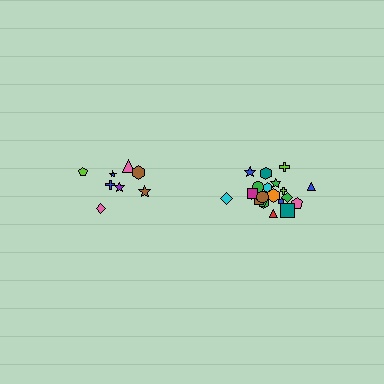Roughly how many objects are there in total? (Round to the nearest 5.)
Roughly 30 objects in total.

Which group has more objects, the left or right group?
The right group.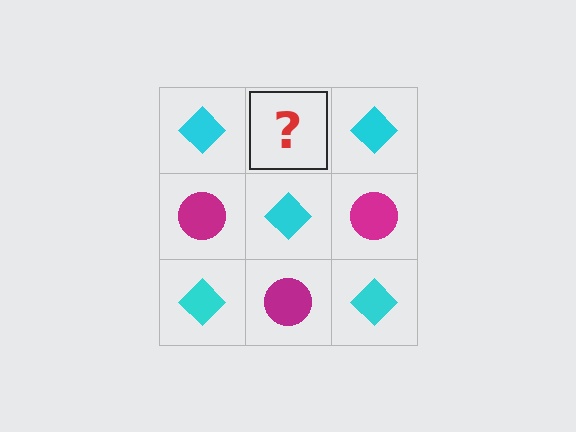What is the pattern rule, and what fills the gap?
The rule is that it alternates cyan diamond and magenta circle in a checkerboard pattern. The gap should be filled with a magenta circle.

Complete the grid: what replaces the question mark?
The question mark should be replaced with a magenta circle.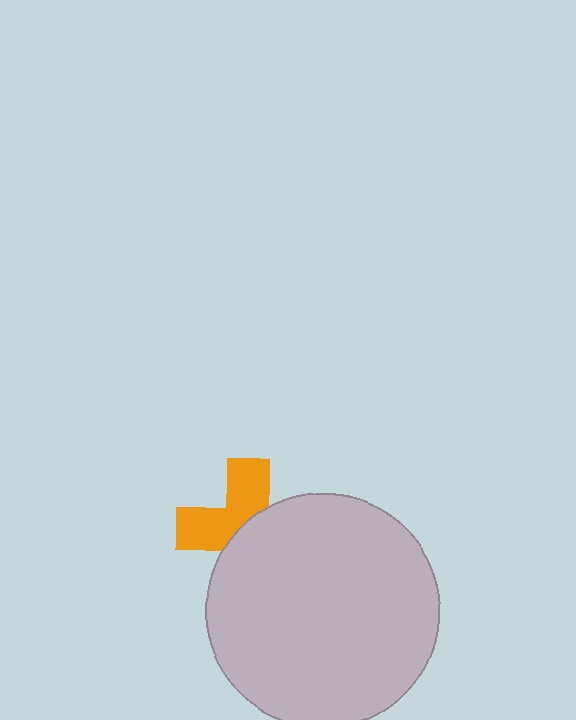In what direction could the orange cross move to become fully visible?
The orange cross could move toward the upper-left. That would shift it out from behind the light gray circle entirely.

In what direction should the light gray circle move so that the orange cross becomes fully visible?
The light gray circle should move toward the lower-right. That is the shortest direction to clear the overlap and leave the orange cross fully visible.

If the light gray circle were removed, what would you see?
You would see the complete orange cross.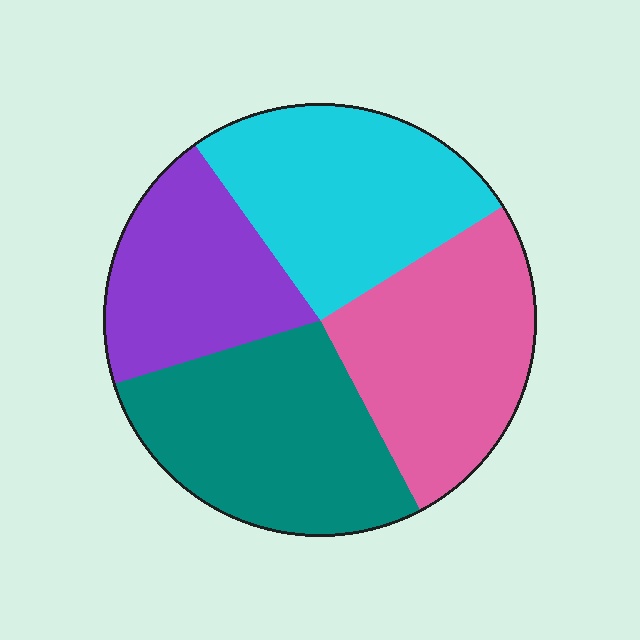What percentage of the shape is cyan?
Cyan takes up between a sixth and a third of the shape.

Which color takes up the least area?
Purple, at roughly 20%.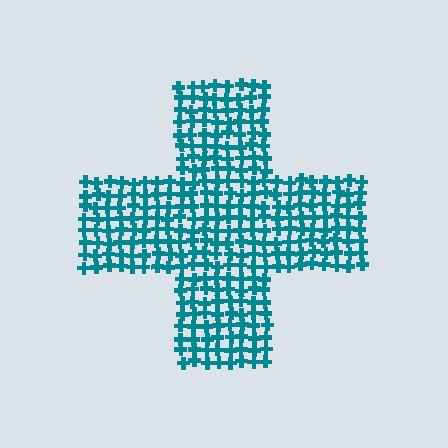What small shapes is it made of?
It is made of small crosses.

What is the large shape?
The large shape is a cross.